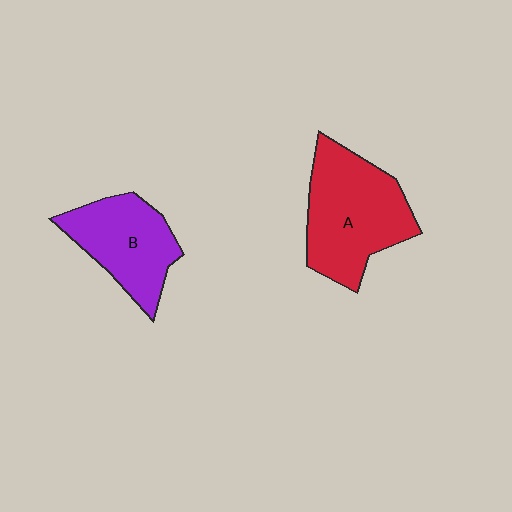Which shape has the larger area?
Shape A (red).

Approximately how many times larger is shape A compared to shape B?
Approximately 1.3 times.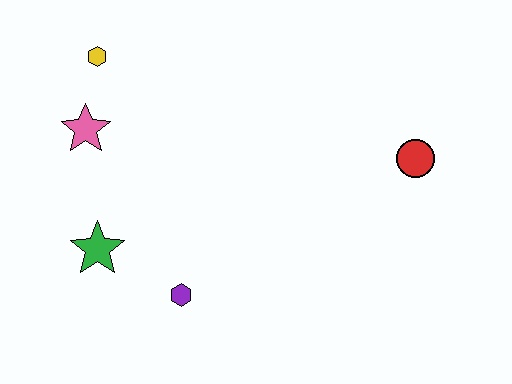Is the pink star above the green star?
Yes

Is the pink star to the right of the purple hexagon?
No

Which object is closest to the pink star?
The yellow hexagon is closest to the pink star.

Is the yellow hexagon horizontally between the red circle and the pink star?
Yes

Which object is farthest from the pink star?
The red circle is farthest from the pink star.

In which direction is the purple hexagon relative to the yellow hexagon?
The purple hexagon is below the yellow hexagon.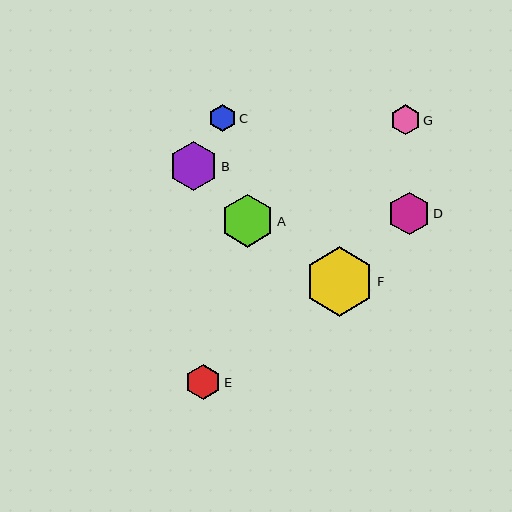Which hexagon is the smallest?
Hexagon C is the smallest with a size of approximately 27 pixels.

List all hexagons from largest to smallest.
From largest to smallest: F, A, B, D, E, G, C.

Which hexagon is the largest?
Hexagon F is the largest with a size of approximately 69 pixels.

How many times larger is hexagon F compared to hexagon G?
Hexagon F is approximately 2.3 times the size of hexagon G.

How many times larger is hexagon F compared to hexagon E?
Hexagon F is approximately 2.0 times the size of hexagon E.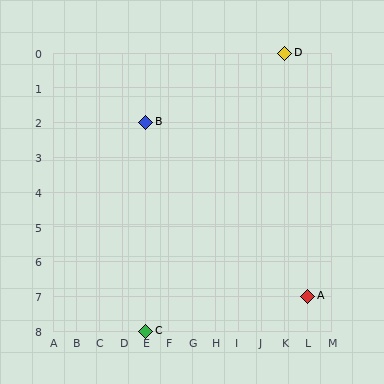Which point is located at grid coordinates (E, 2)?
Point B is at (E, 2).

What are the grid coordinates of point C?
Point C is at grid coordinates (E, 8).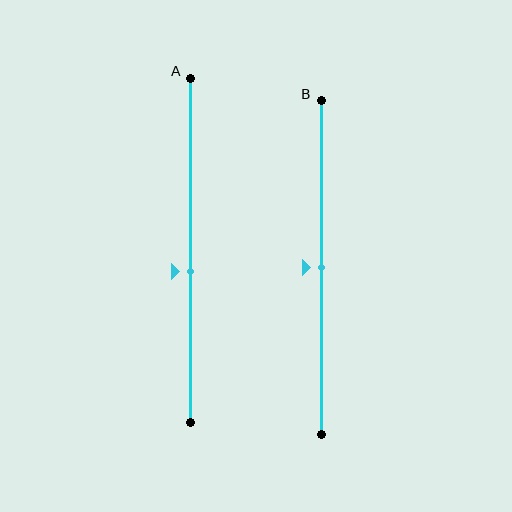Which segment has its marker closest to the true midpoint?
Segment B has its marker closest to the true midpoint.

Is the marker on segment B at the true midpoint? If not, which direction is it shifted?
Yes, the marker on segment B is at the true midpoint.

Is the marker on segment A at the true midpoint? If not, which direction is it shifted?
No, the marker on segment A is shifted downward by about 6% of the segment length.